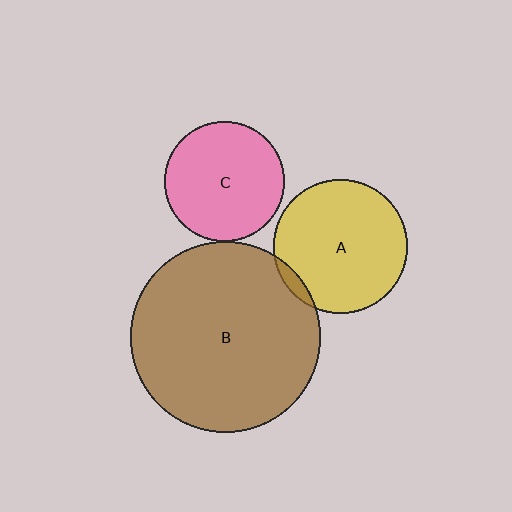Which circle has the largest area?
Circle B (brown).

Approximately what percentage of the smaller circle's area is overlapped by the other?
Approximately 5%.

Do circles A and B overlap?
Yes.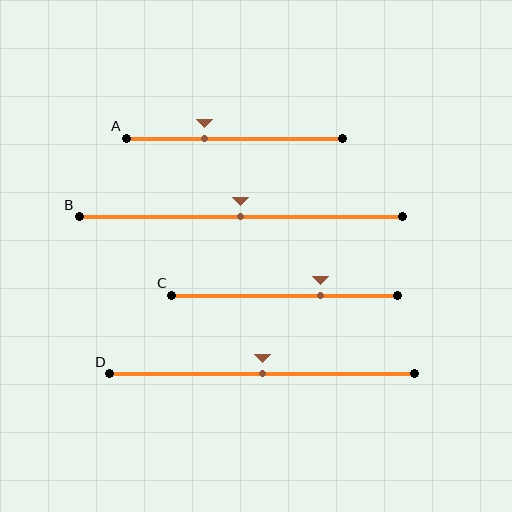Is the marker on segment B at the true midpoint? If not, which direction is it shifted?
Yes, the marker on segment B is at the true midpoint.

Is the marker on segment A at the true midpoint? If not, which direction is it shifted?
No, the marker on segment A is shifted to the left by about 14% of the segment length.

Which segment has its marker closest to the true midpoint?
Segment B has its marker closest to the true midpoint.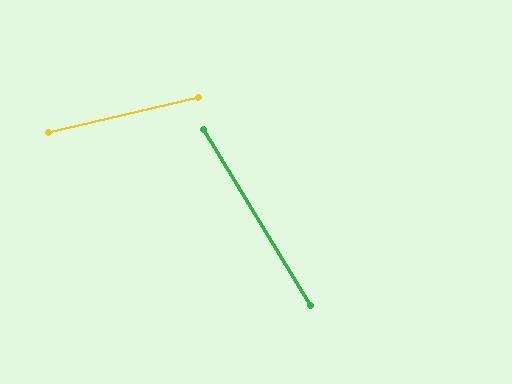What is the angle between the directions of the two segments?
Approximately 72 degrees.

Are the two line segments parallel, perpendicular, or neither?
Neither parallel nor perpendicular — they differ by about 72°.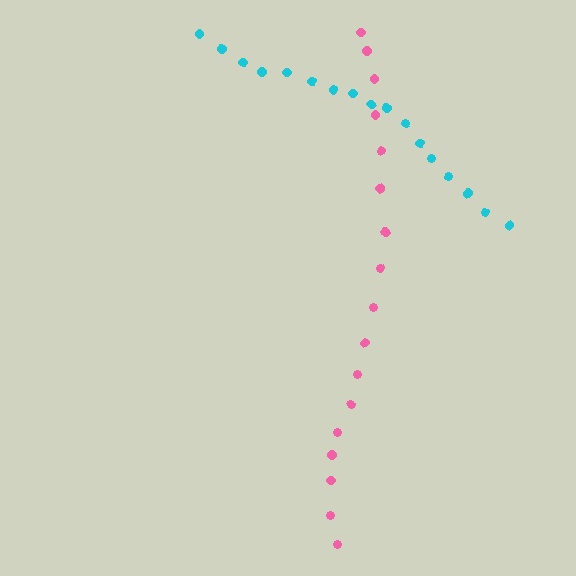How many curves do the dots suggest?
There are 2 distinct paths.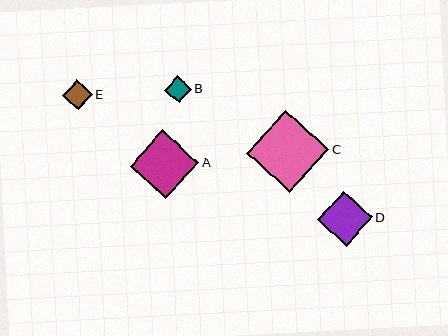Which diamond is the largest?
Diamond C is the largest with a size of approximately 82 pixels.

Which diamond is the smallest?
Diamond B is the smallest with a size of approximately 26 pixels.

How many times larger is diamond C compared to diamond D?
Diamond C is approximately 1.5 times the size of diamond D.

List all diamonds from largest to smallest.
From largest to smallest: C, A, D, E, B.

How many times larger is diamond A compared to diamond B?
Diamond A is approximately 2.6 times the size of diamond B.